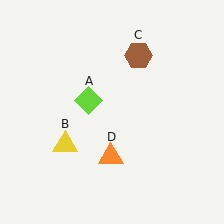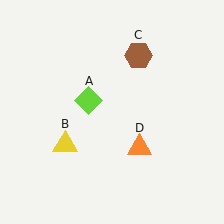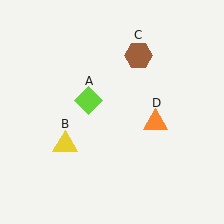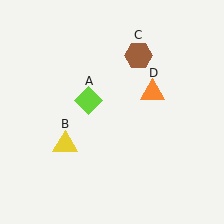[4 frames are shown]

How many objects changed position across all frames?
1 object changed position: orange triangle (object D).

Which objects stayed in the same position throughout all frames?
Lime diamond (object A) and yellow triangle (object B) and brown hexagon (object C) remained stationary.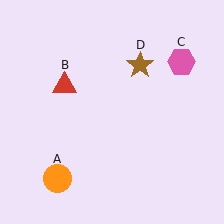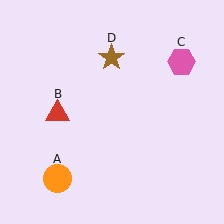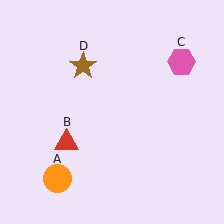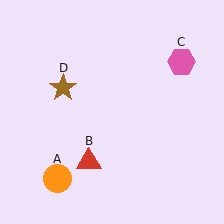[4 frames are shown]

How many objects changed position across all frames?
2 objects changed position: red triangle (object B), brown star (object D).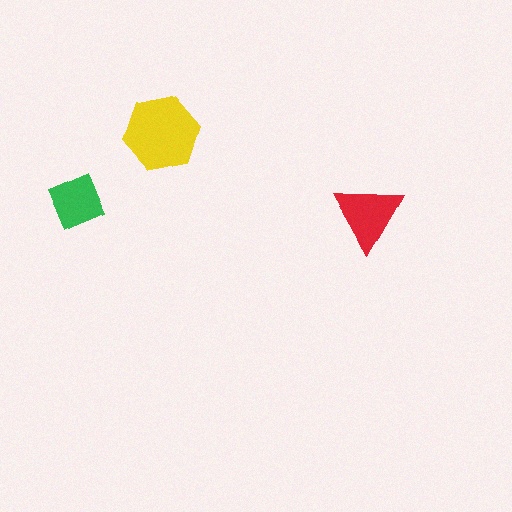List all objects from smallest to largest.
The green diamond, the red triangle, the yellow hexagon.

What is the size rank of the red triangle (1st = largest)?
2nd.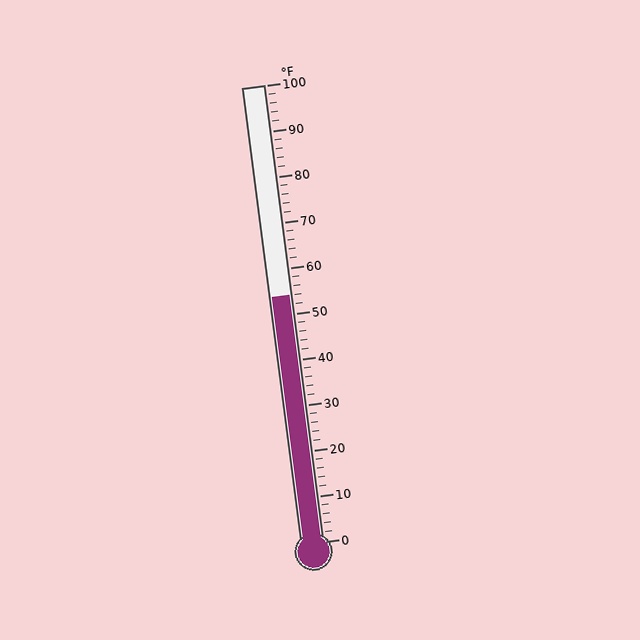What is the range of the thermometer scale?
The thermometer scale ranges from 0°F to 100°F.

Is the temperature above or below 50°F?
The temperature is above 50°F.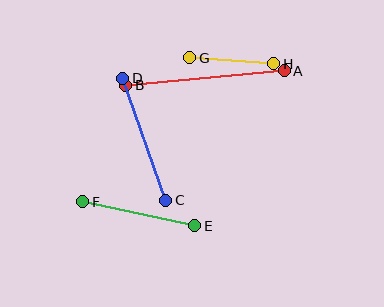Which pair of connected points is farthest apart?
Points A and B are farthest apart.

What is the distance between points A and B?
The distance is approximately 160 pixels.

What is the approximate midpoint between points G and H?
The midpoint is at approximately (232, 61) pixels.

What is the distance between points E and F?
The distance is approximately 115 pixels.